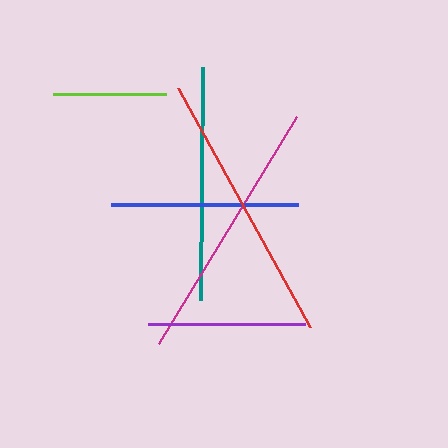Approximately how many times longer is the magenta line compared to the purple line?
The magenta line is approximately 1.7 times the length of the purple line.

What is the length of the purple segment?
The purple segment is approximately 157 pixels long.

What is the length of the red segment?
The red segment is approximately 273 pixels long.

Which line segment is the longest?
The red line is the longest at approximately 273 pixels.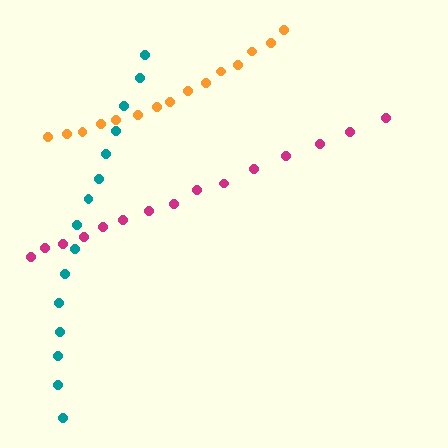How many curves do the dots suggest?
There are 3 distinct paths.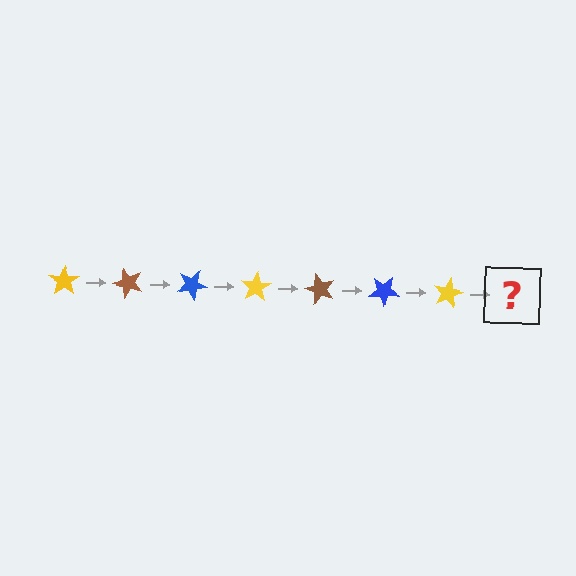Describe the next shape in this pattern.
It should be a brown star, rotated 350 degrees from the start.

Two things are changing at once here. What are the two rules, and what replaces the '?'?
The two rules are that it rotates 50 degrees each step and the color cycles through yellow, brown, and blue. The '?' should be a brown star, rotated 350 degrees from the start.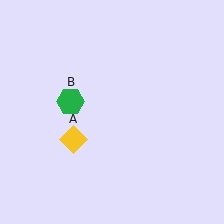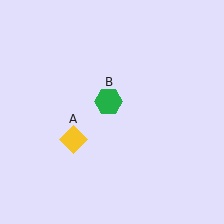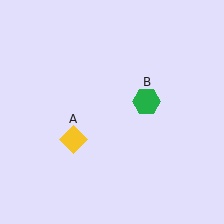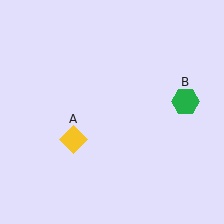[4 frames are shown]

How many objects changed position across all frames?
1 object changed position: green hexagon (object B).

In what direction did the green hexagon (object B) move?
The green hexagon (object B) moved right.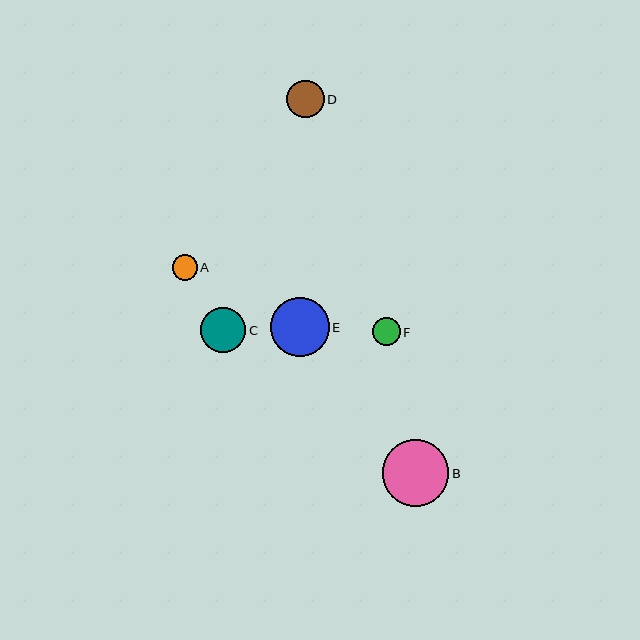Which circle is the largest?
Circle B is the largest with a size of approximately 67 pixels.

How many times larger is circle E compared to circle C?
Circle E is approximately 1.3 times the size of circle C.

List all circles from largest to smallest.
From largest to smallest: B, E, C, D, F, A.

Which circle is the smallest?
Circle A is the smallest with a size of approximately 25 pixels.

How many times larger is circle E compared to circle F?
Circle E is approximately 2.1 times the size of circle F.